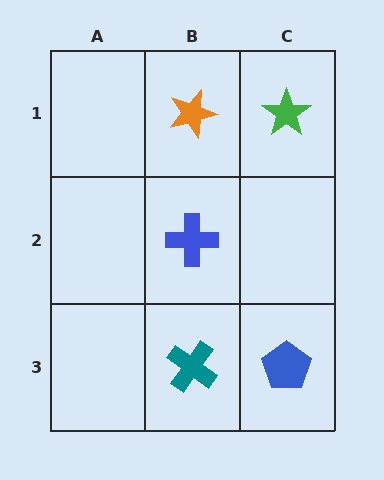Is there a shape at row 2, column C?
No, that cell is empty.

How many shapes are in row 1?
2 shapes.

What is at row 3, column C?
A blue pentagon.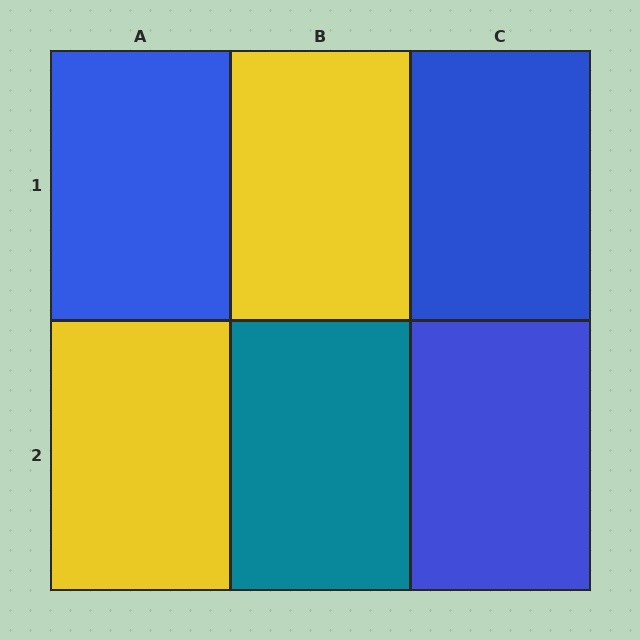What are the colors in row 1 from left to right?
Blue, yellow, blue.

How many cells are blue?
3 cells are blue.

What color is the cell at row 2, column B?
Teal.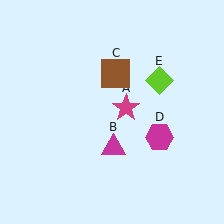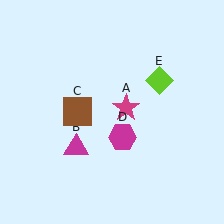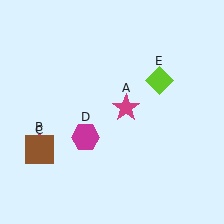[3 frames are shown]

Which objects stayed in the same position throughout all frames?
Magenta star (object A) and lime diamond (object E) remained stationary.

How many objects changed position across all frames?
3 objects changed position: magenta triangle (object B), brown square (object C), magenta hexagon (object D).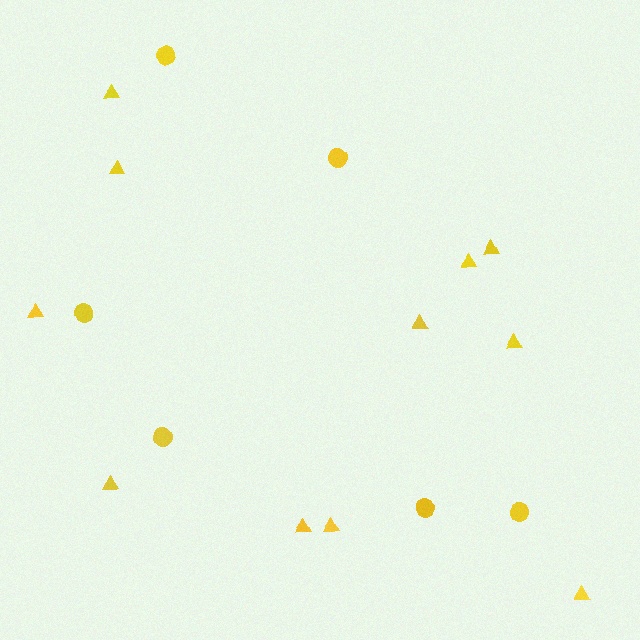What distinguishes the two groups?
There are 2 groups: one group of circles (6) and one group of triangles (11).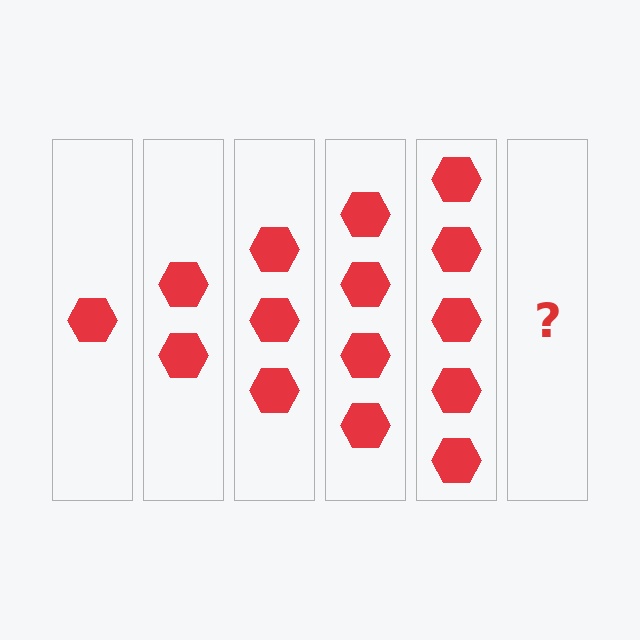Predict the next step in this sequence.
The next step is 6 hexagons.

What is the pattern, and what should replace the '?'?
The pattern is that each step adds one more hexagon. The '?' should be 6 hexagons.